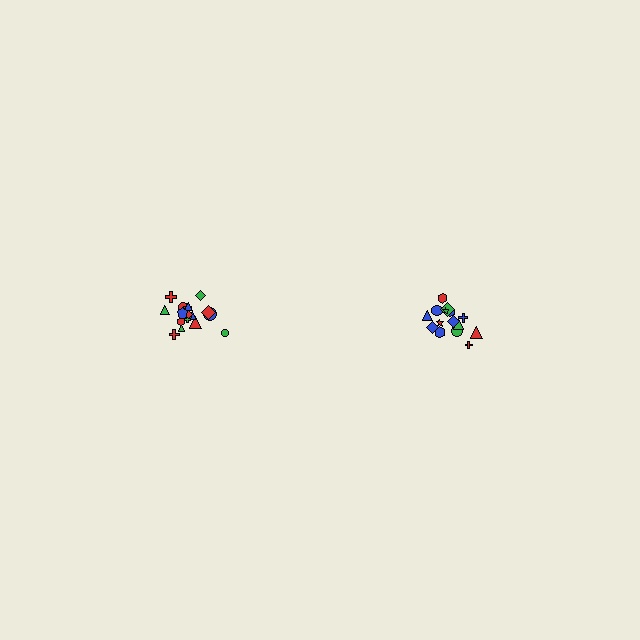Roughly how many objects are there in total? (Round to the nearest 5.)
Roughly 35 objects in total.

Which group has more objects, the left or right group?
The left group.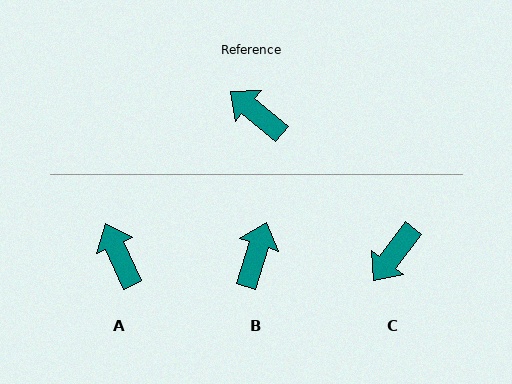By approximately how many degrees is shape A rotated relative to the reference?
Approximately 26 degrees clockwise.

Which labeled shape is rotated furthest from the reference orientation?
C, about 92 degrees away.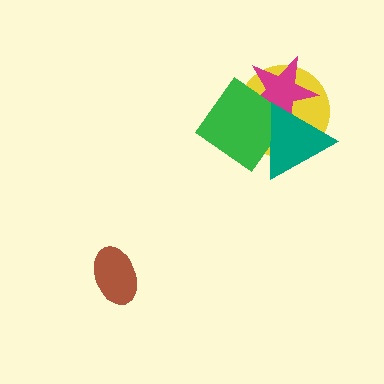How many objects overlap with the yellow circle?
3 objects overlap with the yellow circle.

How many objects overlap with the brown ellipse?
0 objects overlap with the brown ellipse.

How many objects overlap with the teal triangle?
3 objects overlap with the teal triangle.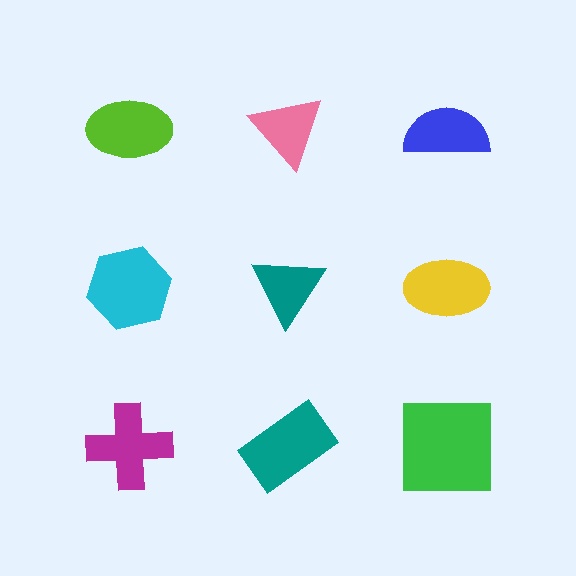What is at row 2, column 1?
A cyan hexagon.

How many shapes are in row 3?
3 shapes.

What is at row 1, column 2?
A pink triangle.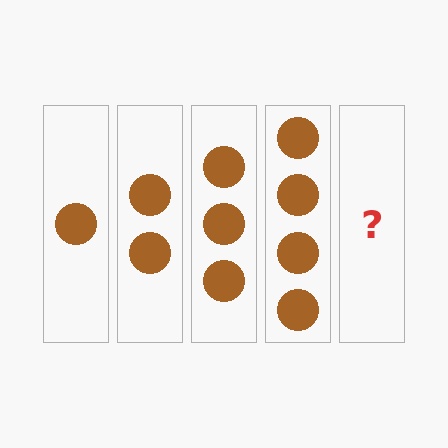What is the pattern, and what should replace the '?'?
The pattern is that each step adds one more circle. The '?' should be 5 circles.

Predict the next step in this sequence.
The next step is 5 circles.